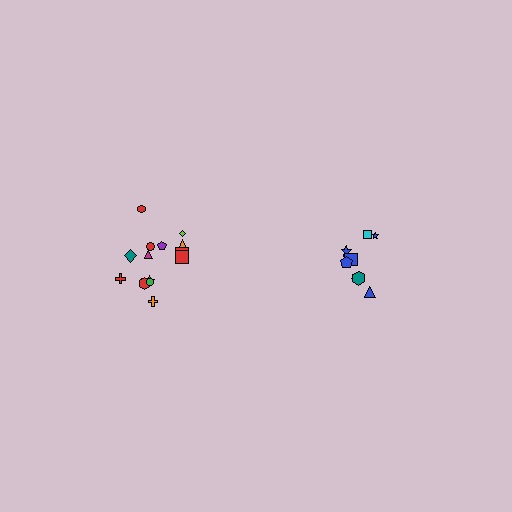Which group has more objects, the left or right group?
The left group.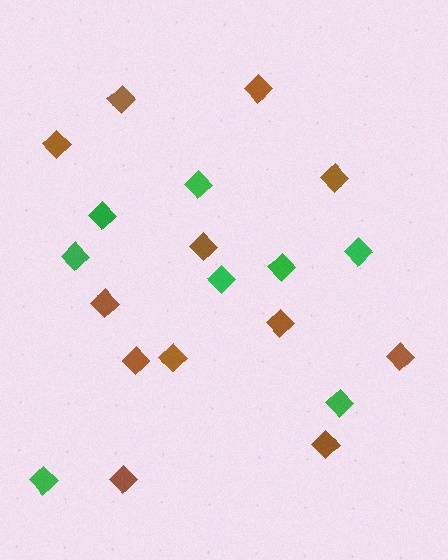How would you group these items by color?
There are 2 groups: one group of brown diamonds (12) and one group of green diamonds (8).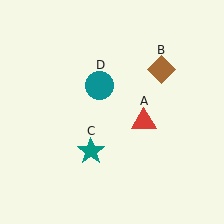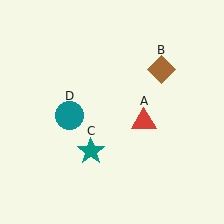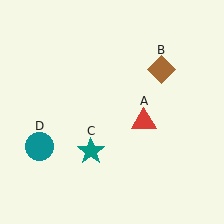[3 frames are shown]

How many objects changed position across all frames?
1 object changed position: teal circle (object D).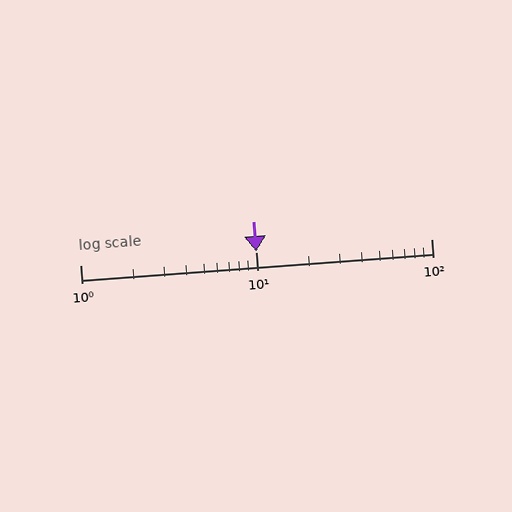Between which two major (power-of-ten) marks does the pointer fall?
The pointer is between 10 and 100.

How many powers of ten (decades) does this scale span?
The scale spans 2 decades, from 1 to 100.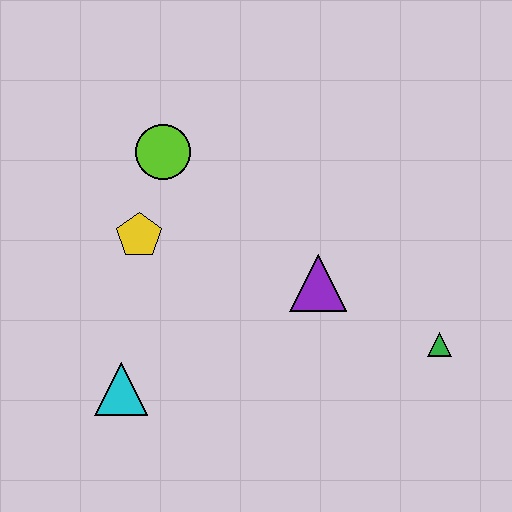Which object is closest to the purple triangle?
The green triangle is closest to the purple triangle.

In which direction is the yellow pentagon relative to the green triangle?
The yellow pentagon is to the left of the green triangle.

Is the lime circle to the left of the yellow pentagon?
No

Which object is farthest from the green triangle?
The lime circle is farthest from the green triangle.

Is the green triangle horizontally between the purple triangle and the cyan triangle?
No